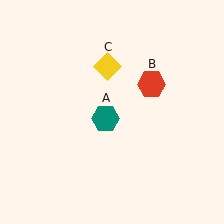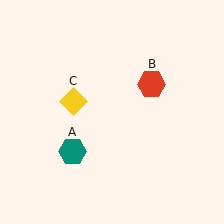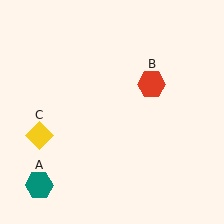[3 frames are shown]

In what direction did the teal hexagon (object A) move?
The teal hexagon (object A) moved down and to the left.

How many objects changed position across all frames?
2 objects changed position: teal hexagon (object A), yellow diamond (object C).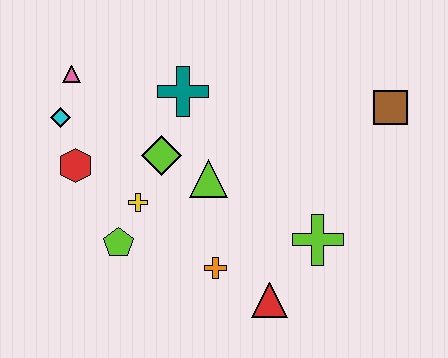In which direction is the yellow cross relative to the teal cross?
The yellow cross is below the teal cross.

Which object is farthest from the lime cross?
The pink triangle is farthest from the lime cross.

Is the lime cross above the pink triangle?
No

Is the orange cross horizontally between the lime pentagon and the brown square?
Yes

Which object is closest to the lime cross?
The red triangle is closest to the lime cross.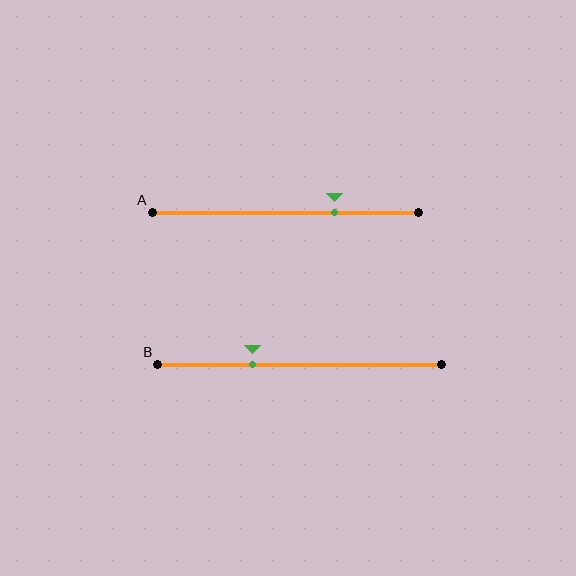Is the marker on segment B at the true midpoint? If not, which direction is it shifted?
No, the marker on segment B is shifted to the left by about 17% of the segment length.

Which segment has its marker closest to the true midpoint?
Segment B has its marker closest to the true midpoint.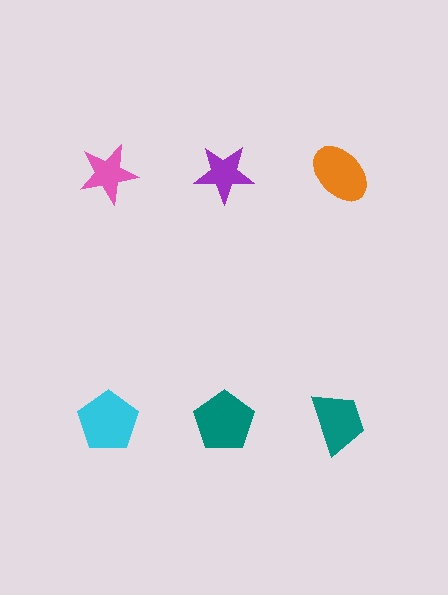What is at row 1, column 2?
A purple star.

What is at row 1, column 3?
An orange ellipse.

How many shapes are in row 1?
3 shapes.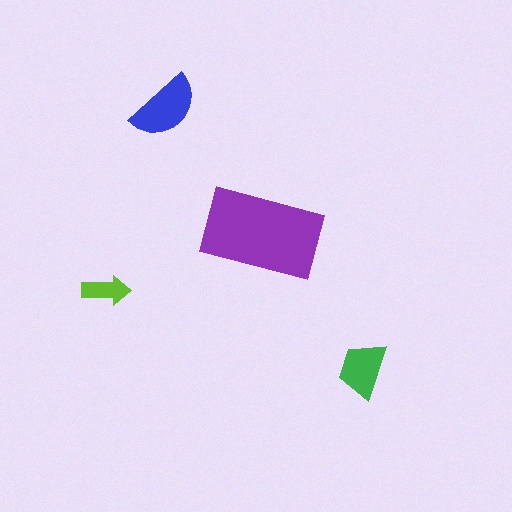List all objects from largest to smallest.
The purple rectangle, the blue semicircle, the green trapezoid, the lime arrow.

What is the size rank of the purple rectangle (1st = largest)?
1st.